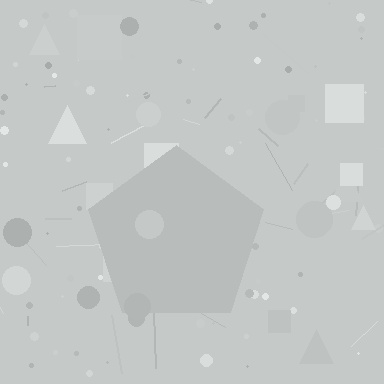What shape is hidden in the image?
A pentagon is hidden in the image.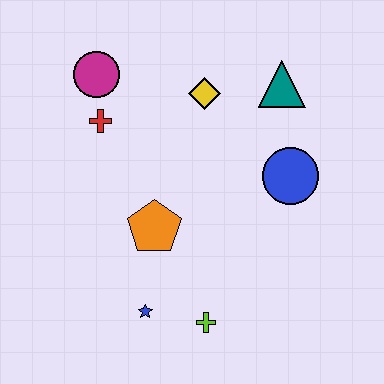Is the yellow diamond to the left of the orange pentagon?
No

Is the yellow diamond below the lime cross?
No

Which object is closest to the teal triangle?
The yellow diamond is closest to the teal triangle.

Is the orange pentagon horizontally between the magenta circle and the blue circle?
Yes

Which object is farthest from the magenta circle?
The lime cross is farthest from the magenta circle.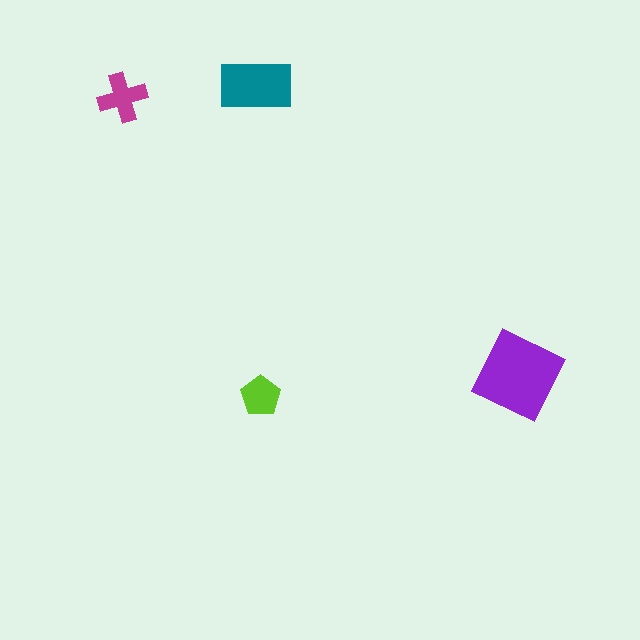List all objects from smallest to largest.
The lime pentagon, the magenta cross, the teal rectangle, the purple diamond.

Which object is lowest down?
The lime pentagon is bottommost.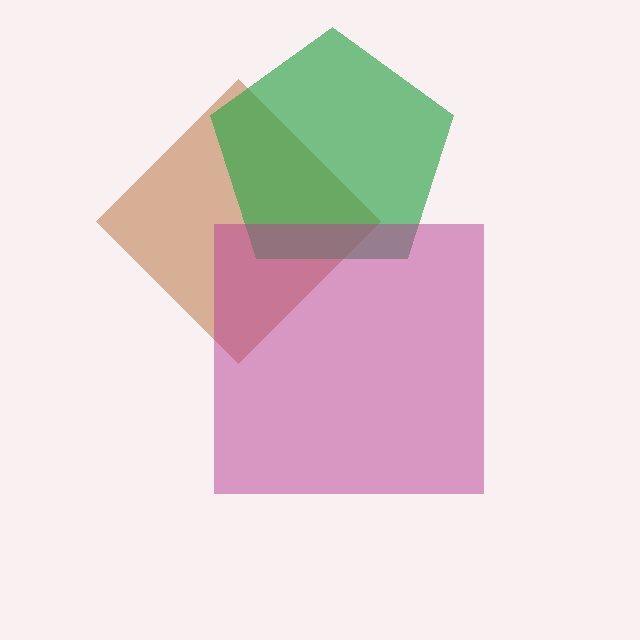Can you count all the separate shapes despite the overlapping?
Yes, there are 3 separate shapes.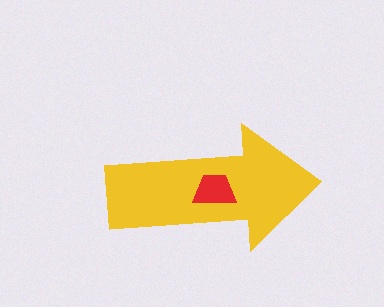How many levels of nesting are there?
2.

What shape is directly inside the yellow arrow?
The red trapezoid.